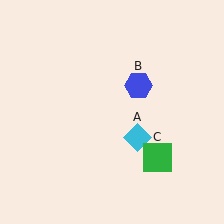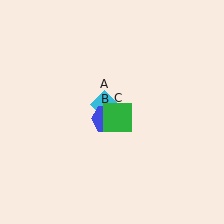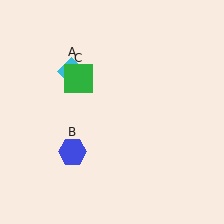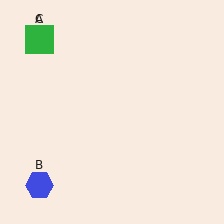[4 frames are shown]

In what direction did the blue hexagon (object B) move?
The blue hexagon (object B) moved down and to the left.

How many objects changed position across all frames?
3 objects changed position: cyan diamond (object A), blue hexagon (object B), green square (object C).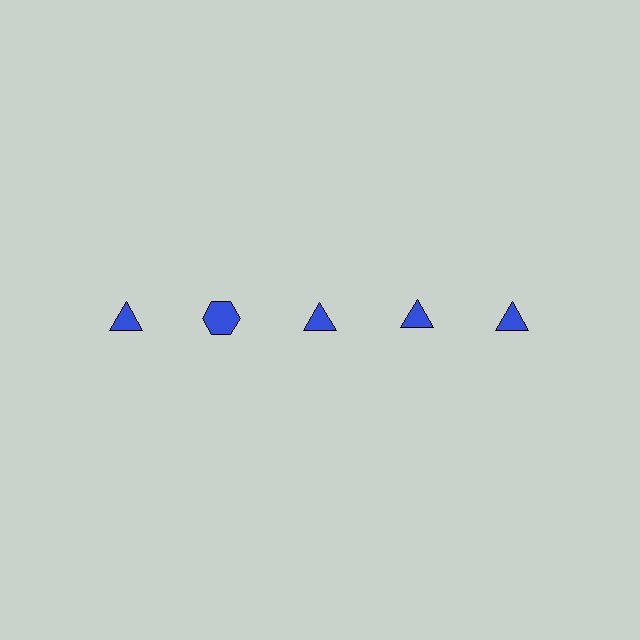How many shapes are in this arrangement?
There are 5 shapes arranged in a grid pattern.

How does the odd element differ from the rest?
It has a different shape: hexagon instead of triangle.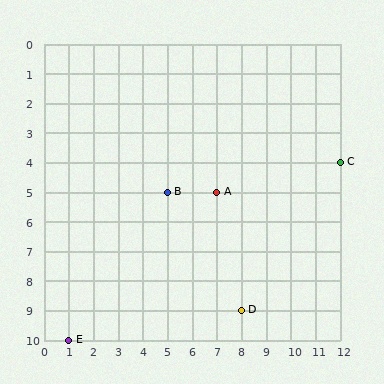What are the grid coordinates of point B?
Point B is at grid coordinates (5, 5).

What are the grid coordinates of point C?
Point C is at grid coordinates (12, 4).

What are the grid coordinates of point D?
Point D is at grid coordinates (8, 9).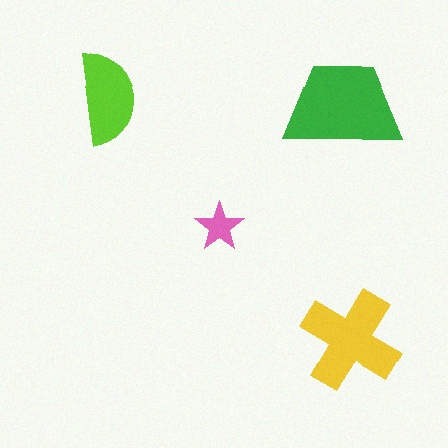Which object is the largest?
The green trapezoid.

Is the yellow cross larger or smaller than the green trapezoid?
Smaller.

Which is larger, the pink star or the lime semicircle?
The lime semicircle.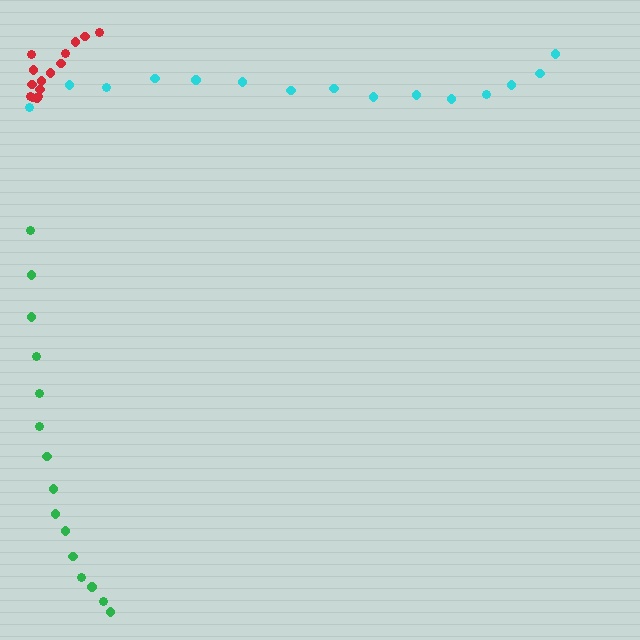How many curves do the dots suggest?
There are 3 distinct paths.